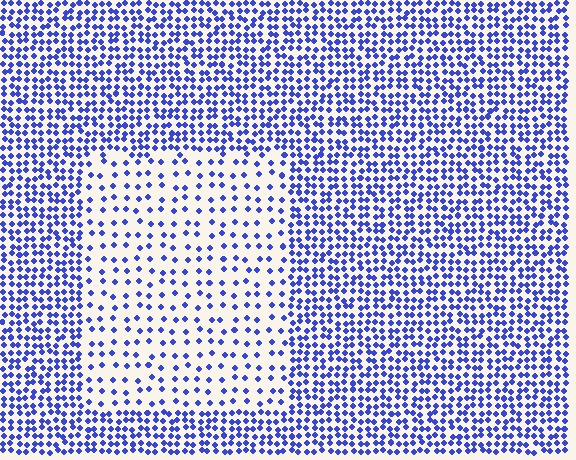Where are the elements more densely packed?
The elements are more densely packed outside the rectangle boundary.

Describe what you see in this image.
The image contains small blue elements arranged at two different densities. A rectangle-shaped region is visible where the elements are less densely packed than the surrounding area.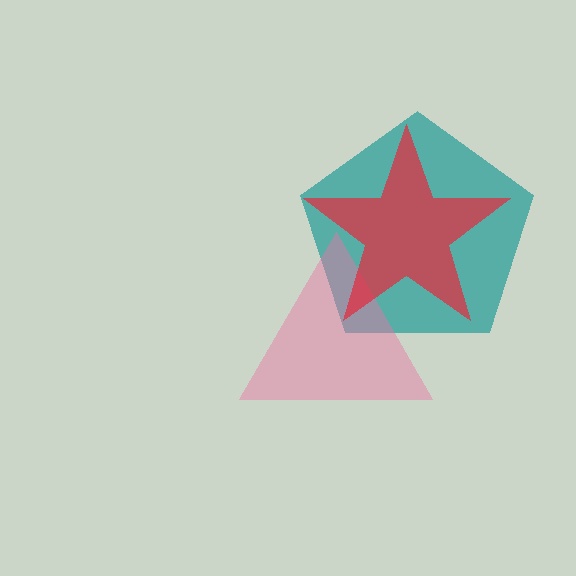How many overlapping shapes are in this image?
There are 3 overlapping shapes in the image.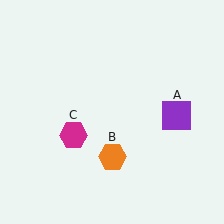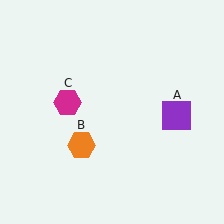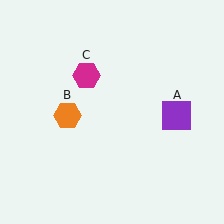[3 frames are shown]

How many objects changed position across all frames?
2 objects changed position: orange hexagon (object B), magenta hexagon (object C).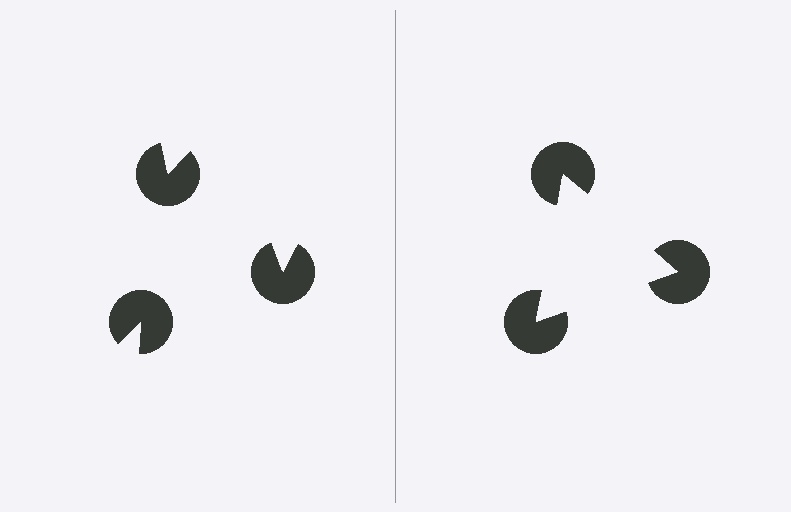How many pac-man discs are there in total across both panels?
6 — 3 on each side.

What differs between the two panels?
The pac-man discs are positioned identically on both sides; only the wedge orientations differ. On the right they align to a triangle; on the left they are misaligned.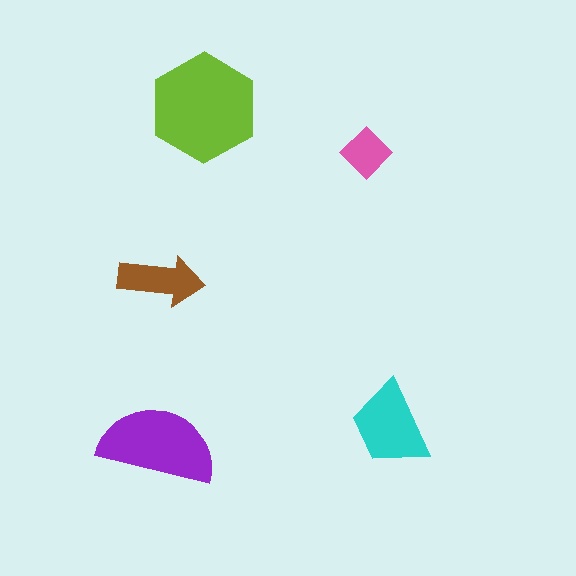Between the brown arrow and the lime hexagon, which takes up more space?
The lime hexagon.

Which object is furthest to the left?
The purple semicircle is leftmost.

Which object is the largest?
The lime hexagon.